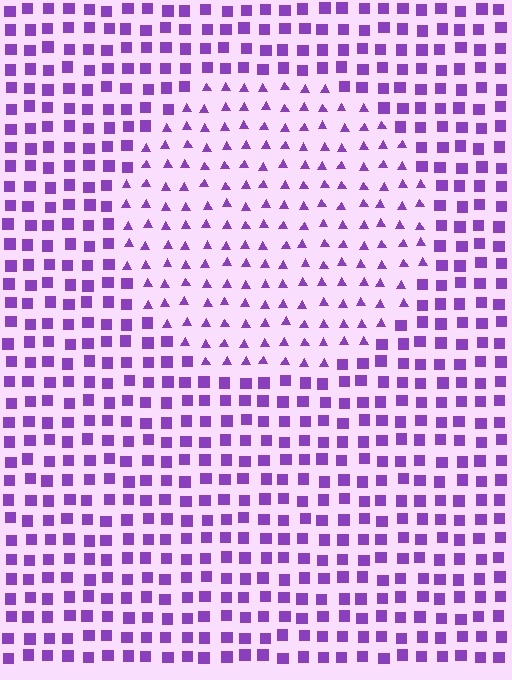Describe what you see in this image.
The image is filled with small purple elements arranged in a uniform grid. A circle-shaped region contains triangles, while the surrounding area contains squares. The boundary is defined purely by the change in element shape.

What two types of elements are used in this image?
The image uses triangles inside the circle region and squares outside it.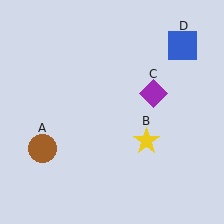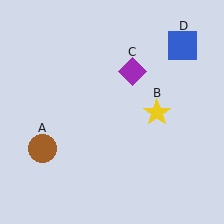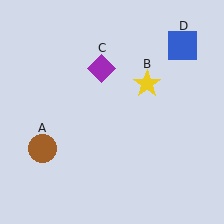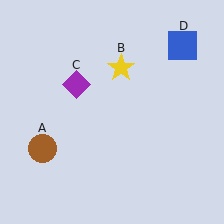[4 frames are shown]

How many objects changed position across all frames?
2 objects changed position: yellow star (object B), purple diamond (object C).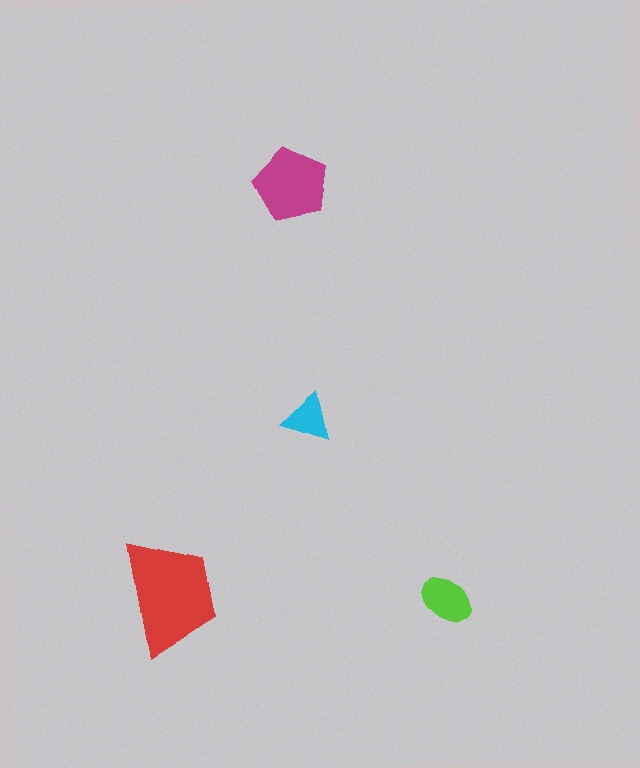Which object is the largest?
The red trapezoid.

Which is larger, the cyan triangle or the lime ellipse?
The lime ellipse.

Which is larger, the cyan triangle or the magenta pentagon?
The magenta pentagon.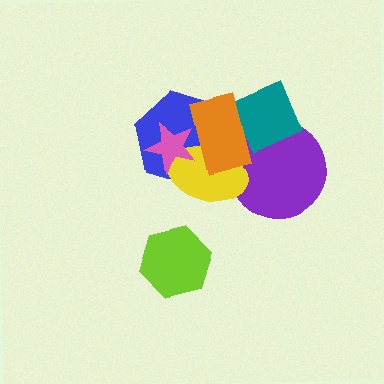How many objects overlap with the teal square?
2 objects overlap with the teal square.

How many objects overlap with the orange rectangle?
5 objects overlap with the orange rectangle.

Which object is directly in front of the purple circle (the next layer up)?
The yellow ellipse is directly in front of the purple circle.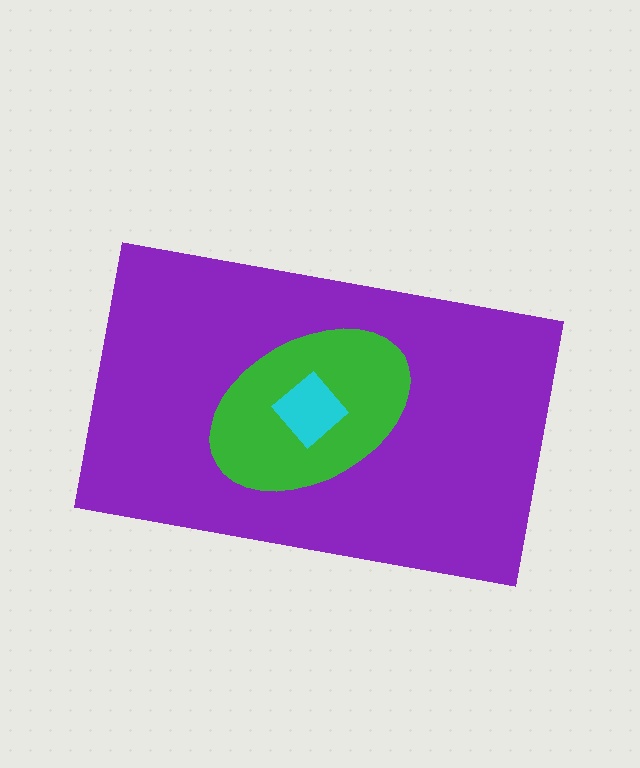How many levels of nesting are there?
3.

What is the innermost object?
The cyan diamond.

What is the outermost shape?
The purple rectangle.